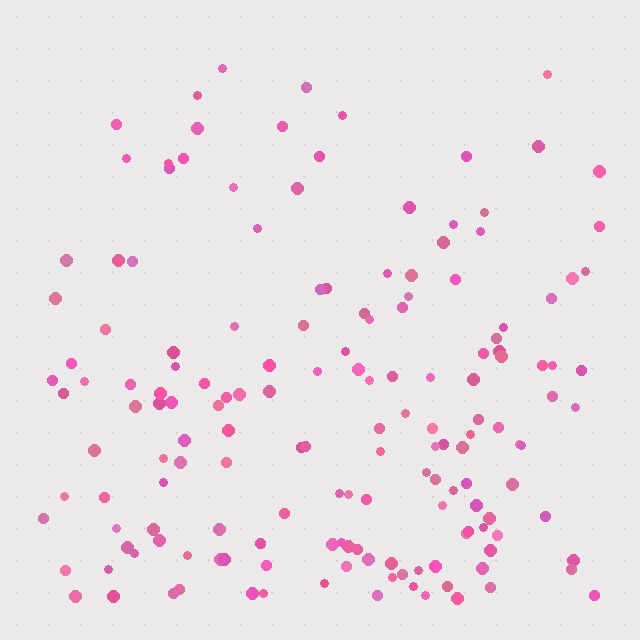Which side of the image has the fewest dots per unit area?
The top.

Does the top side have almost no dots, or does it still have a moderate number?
Still a moderate number, just noticeably fewer than the bottom.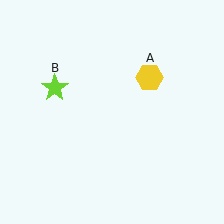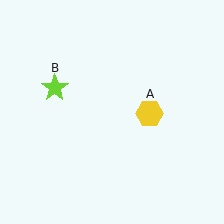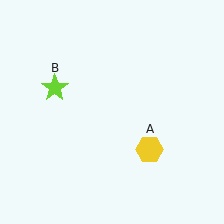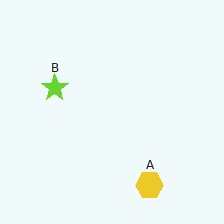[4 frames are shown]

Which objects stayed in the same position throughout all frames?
Lime star (object B) remained stationary.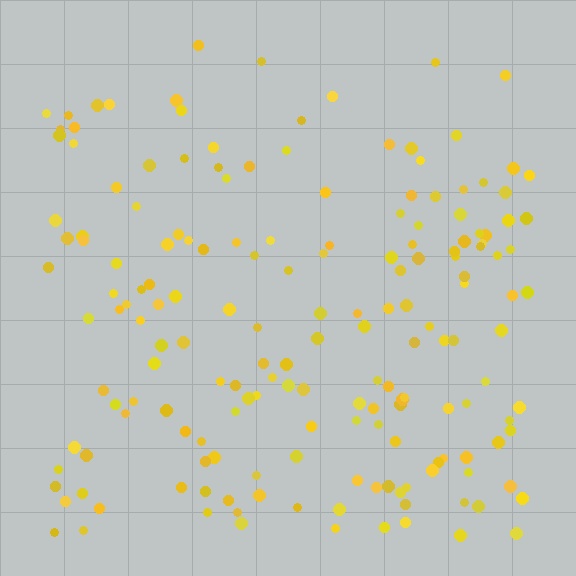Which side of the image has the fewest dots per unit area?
The top.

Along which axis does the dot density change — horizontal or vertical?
Vertical.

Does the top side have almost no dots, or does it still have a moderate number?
Still a moderate number, just noticeably fewer than the bottom.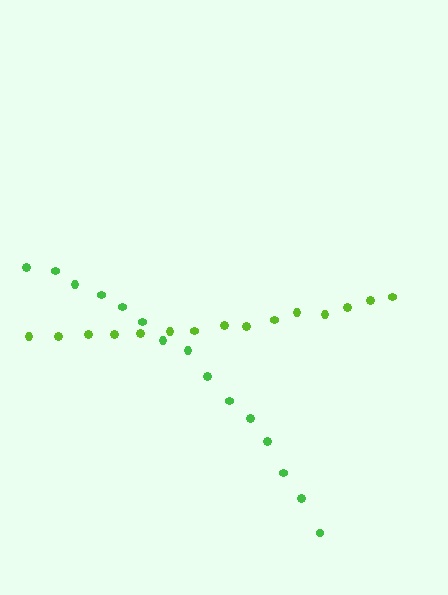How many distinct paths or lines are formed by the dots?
There are 2 distinct paths.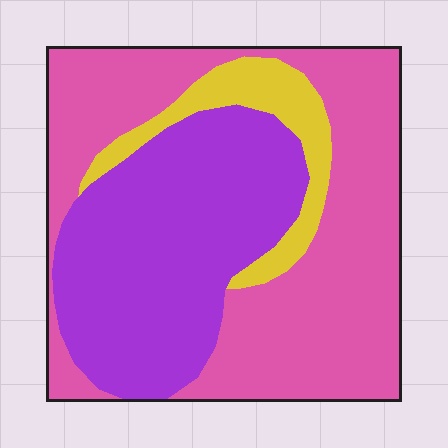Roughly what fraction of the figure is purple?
Purple covers 39% of the figure.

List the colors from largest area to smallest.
From largest to smallest: pink, purple, yellow.